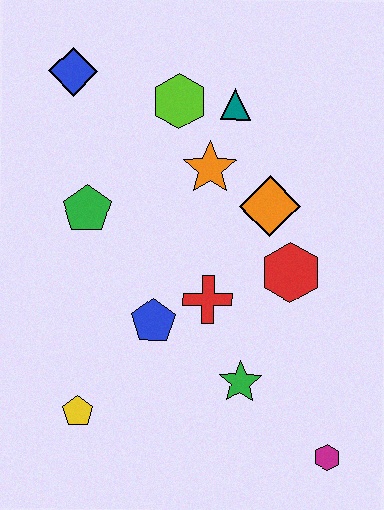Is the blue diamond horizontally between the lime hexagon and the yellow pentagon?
No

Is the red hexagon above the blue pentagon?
Yes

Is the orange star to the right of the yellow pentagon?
Yes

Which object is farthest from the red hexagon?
The blue diamond is farthest from the red hexagon.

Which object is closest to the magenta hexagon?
The green star is closest to the magenta hexagon.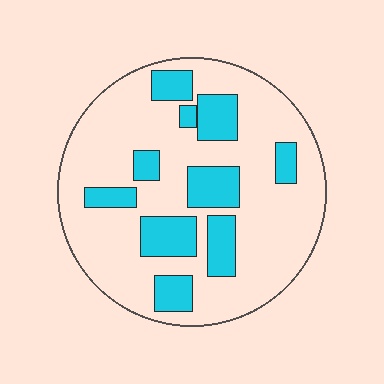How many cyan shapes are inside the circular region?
10.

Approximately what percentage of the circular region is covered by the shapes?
Approximately 25%.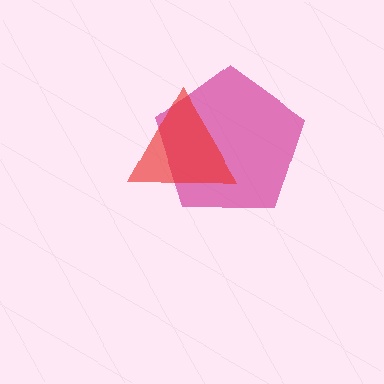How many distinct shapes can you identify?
There are 2 distinct shapes: a magenta pentagon, a red triangle.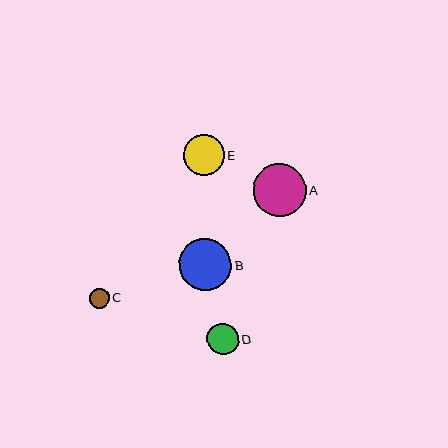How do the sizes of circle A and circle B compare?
Circle A and circle B are approximately the same size.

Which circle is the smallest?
Circle C is the smallest with a size of approximately 20 pixels.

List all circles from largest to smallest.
From largest to smallest: A, B, E, D, C.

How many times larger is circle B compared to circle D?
Circle B is approximately 1.6 times the size of circle D.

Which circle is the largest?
Circle A is the largest with a size of approximately 53 pixels.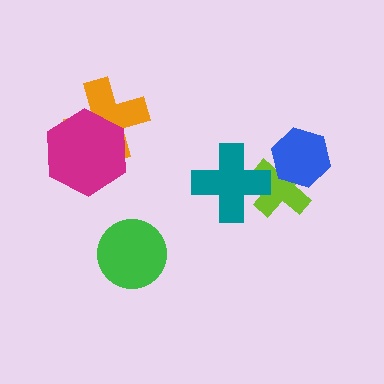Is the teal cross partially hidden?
No, no other shape covers it.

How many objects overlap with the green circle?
0 objects overlap with the green circle.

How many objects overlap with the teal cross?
1 object overlaps with the teal cross.